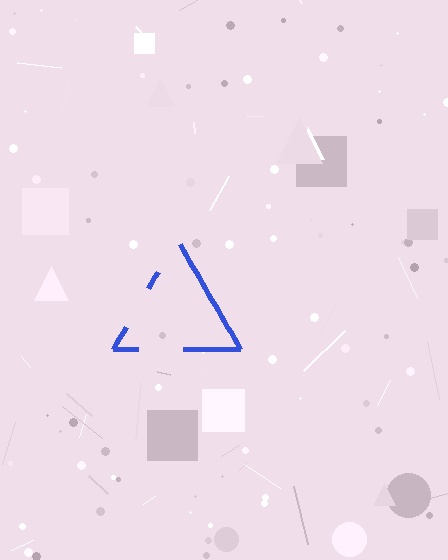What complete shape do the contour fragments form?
The contour fragments form a triangle.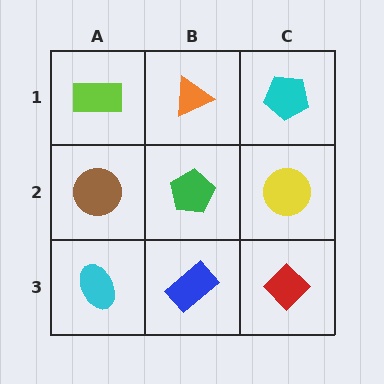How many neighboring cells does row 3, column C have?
2.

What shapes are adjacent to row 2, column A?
A lime rectangle (row 1, column A), a cyan ellipse (row 3, column A), a green pentagon (row 2, column B).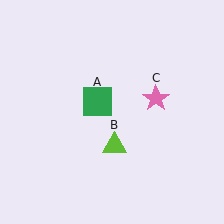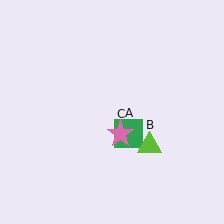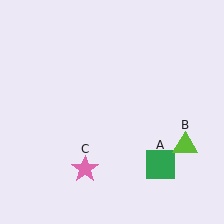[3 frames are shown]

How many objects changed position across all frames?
3 objects changed position: green square (object A), lime triangle (object B), pink star (object C).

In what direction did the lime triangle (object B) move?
The lime triangle (object B) moved right.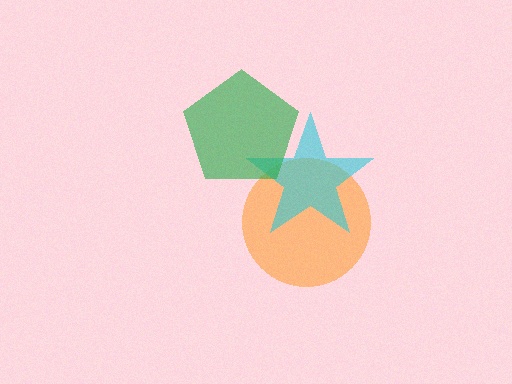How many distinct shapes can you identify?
There are 3 distinct shapes: an orange circle, a cyan star, a green pentagon.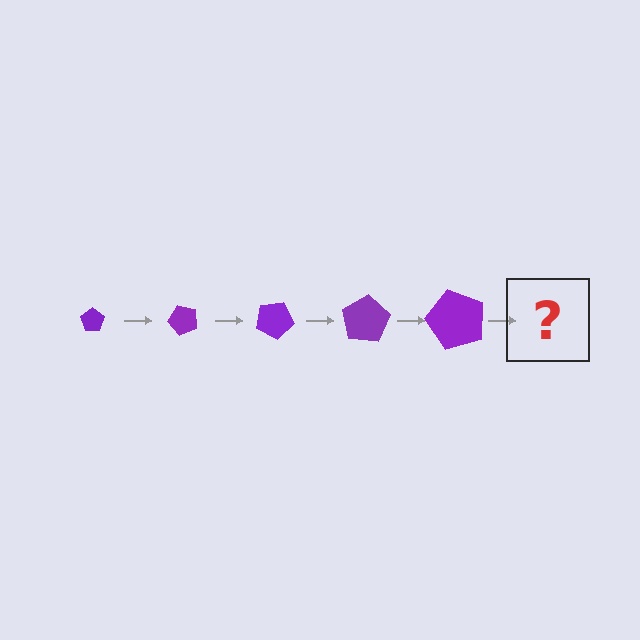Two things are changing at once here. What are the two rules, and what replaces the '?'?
The two rules are that the pentagon grows larger each step and it rotates 50 degrees each step. The '?' should be a pentagon, larger than the previous one and rotated 250 degrees from the start.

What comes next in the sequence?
The next element should be a pentagon, larger than the previous one and rotated 250 degrees from the start.